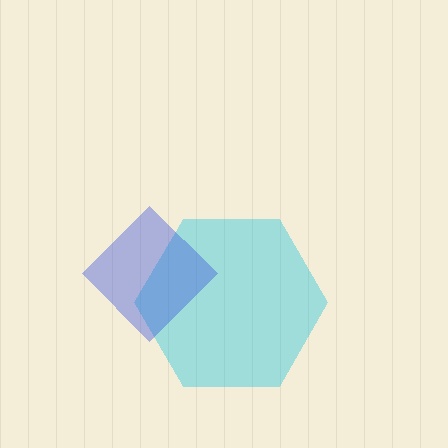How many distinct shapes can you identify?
There are 2 distinct shapes: a cyan hexagon, a blue diamond.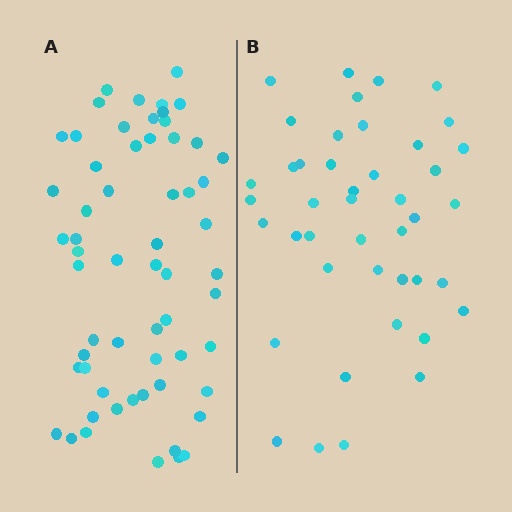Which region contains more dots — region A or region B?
Region A (the left region) has more dots.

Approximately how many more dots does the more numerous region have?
Region A has approximately 15 more dots than region B.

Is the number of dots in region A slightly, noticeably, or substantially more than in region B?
Region A has noticeably more, but not dramatically so. The ratio is roughly 1.4 to 1.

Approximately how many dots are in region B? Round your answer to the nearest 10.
About 40 dots. (The exact count is 43, which rounds to 40.)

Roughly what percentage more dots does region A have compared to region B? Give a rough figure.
About 40% more.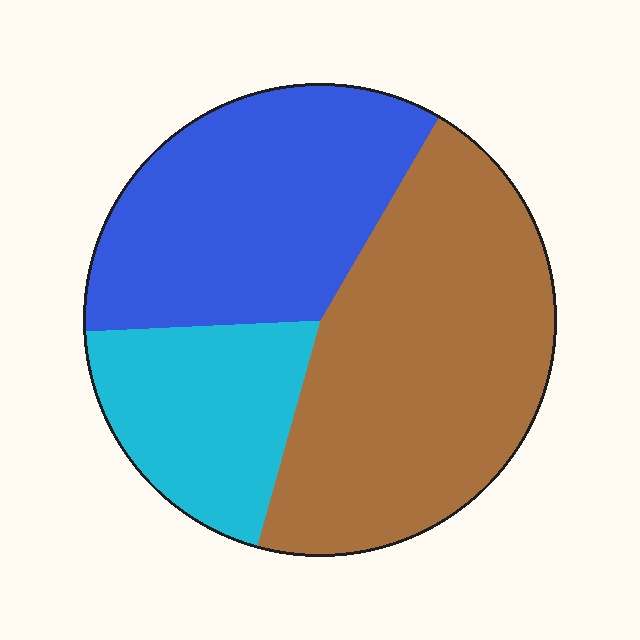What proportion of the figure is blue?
Blue takes up about one third (1/3) of the figure.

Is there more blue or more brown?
Brown.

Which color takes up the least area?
Cyan, at roughly 20%.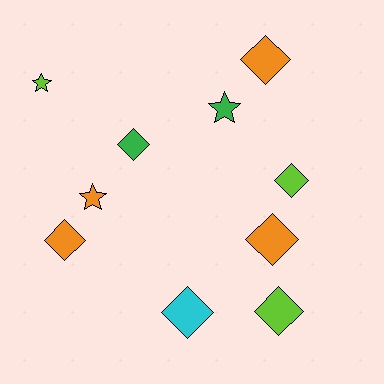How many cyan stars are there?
There are no cyan stars.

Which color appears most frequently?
Orange, with 4 objects.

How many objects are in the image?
There are 10 objects.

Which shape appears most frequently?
Diamond, with 7 objects.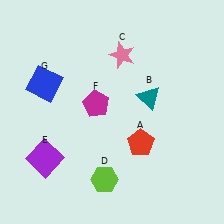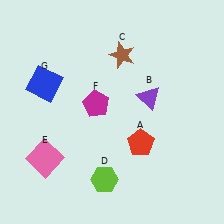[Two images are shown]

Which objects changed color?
B changed from teal to purple. C changed from pink to brown. E changed from purple to pink.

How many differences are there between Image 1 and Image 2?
There are 3 differences between the two images.